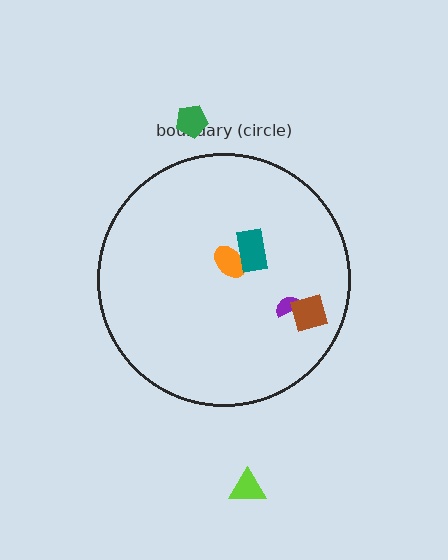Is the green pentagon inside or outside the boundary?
Outside.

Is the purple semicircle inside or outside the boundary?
Inside.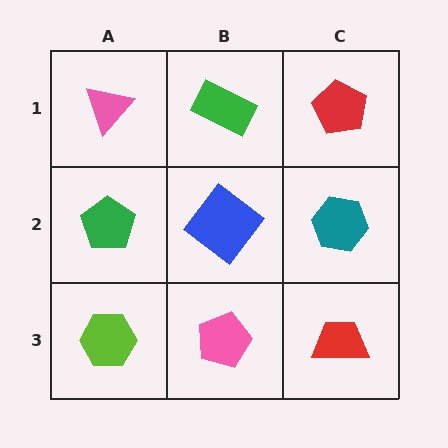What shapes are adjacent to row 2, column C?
A red pentagon (row 1, column C), a red trapezoid (row 3, column C), a blue diamond (row 2, column B).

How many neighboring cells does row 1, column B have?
3.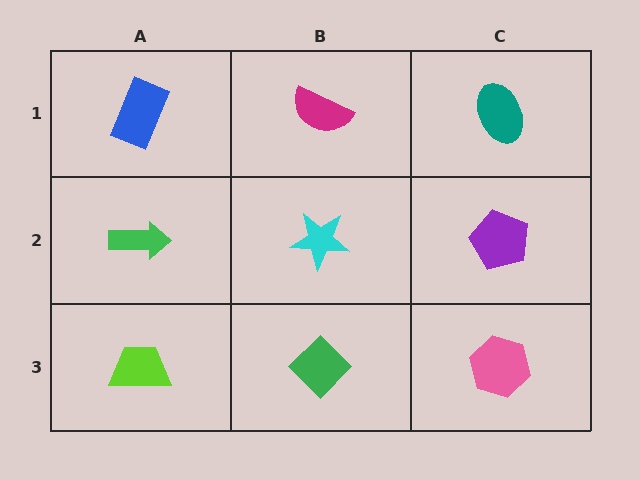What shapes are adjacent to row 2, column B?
A magenta semicircle (row 1, column B), a green diamond (row 3, column B), a green arrow (row 2, column A), a purple pentagon (row 2, column C).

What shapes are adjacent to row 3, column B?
A cyan star (row 2, column B), a lime trapezoid (row 3, column A), a pink hexagon (row 3, column C).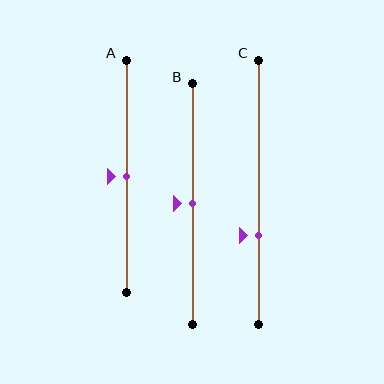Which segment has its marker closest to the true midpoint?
Segment A has its marker closest to the true midpoint.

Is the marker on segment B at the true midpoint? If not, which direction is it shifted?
Yes, the marker on segment B is at the true midpoint.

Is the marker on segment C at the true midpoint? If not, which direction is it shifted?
No, the marker on segment C is shifted downward by about 16% of the segment length.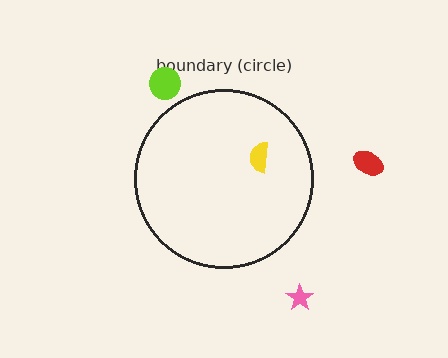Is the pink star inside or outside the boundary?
Outside.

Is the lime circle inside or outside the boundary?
Outside.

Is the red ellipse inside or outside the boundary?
Outside.